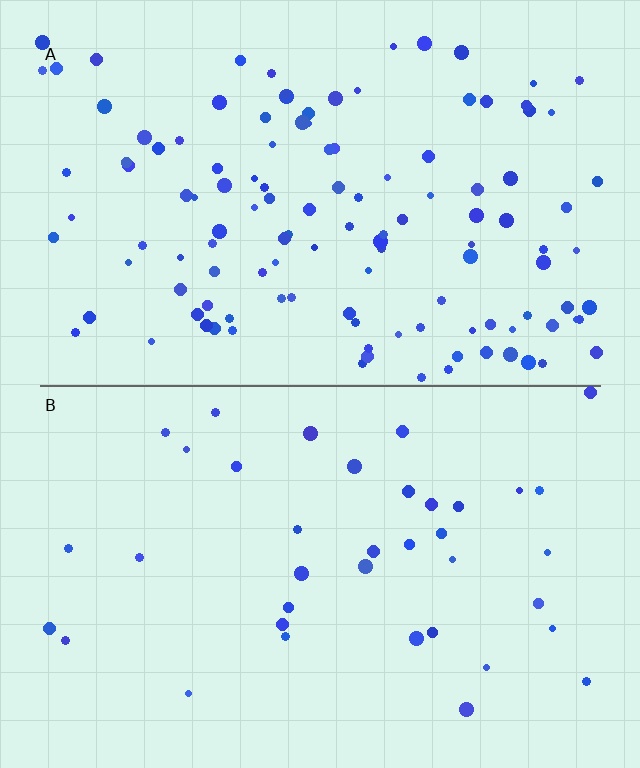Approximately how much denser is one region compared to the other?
Approximately 3.1× — region A over region B.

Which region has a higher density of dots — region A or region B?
A (the top).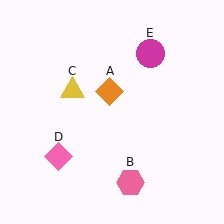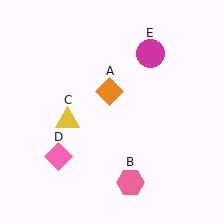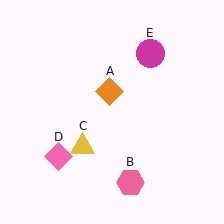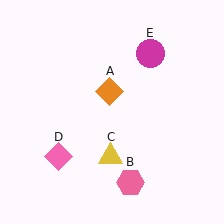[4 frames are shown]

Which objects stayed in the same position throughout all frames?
Orange diamond (object A) and pink hexagon (object B) and pink diamond (object D) and magenta circle (object E) remained stationary.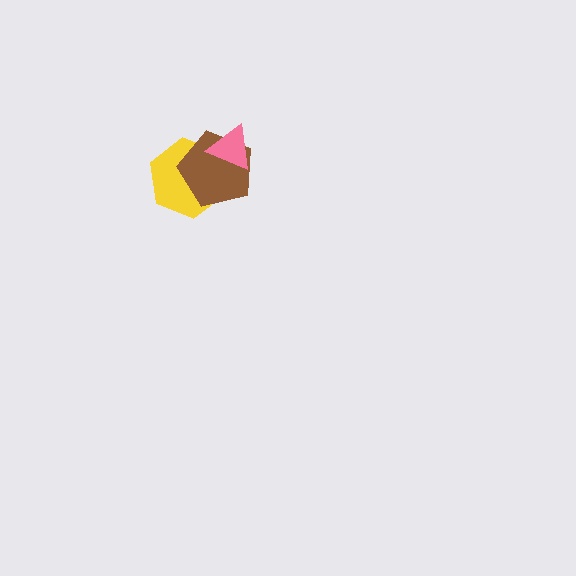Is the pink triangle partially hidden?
No, no other shape covers it.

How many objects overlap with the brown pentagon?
2 objects overlap with the brown pentagon.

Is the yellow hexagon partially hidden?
Yes, it is partially covered by another shape.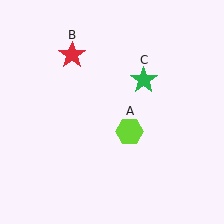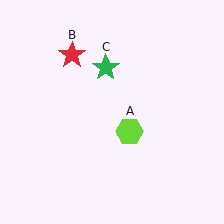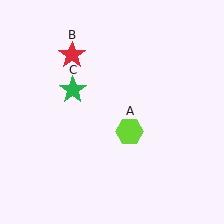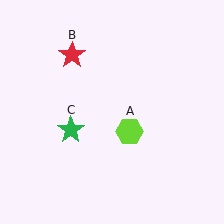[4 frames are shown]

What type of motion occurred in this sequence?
The green star (object C) rotated counterclockwise around the center of the scene.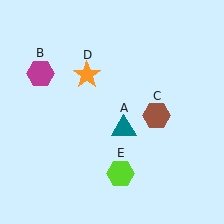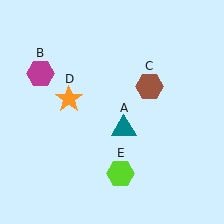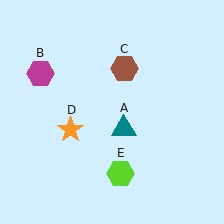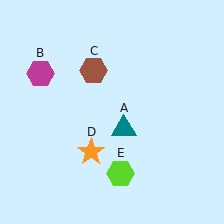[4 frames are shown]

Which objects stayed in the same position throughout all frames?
Teal triangle (object A) and magenta hexagon (object B) and lime hexagon (object E) remained stationary.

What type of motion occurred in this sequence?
The brown hexagon (object C), orange star (object D) rotated counterclockwise around the center of the scene.